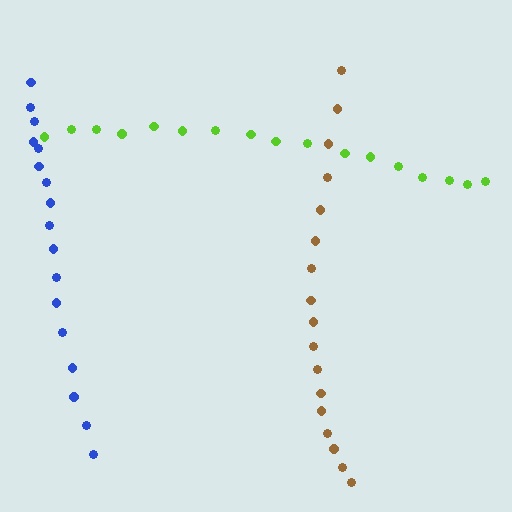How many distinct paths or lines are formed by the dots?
There are 3 distinct paths.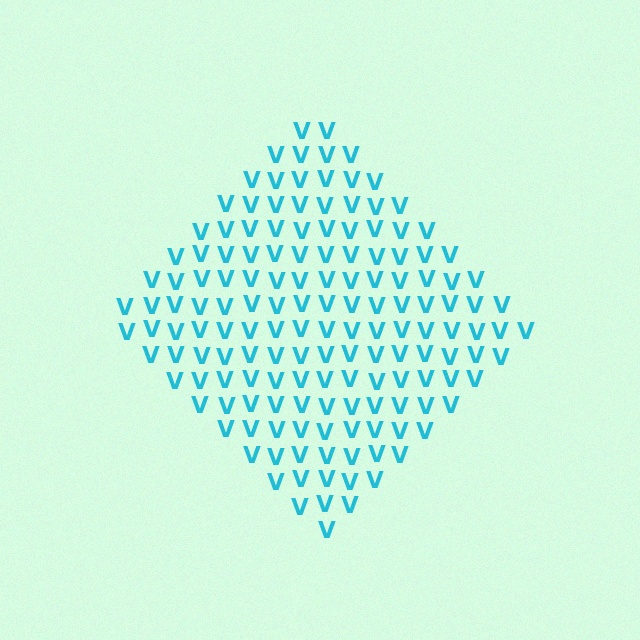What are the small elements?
The small elements are letter V's.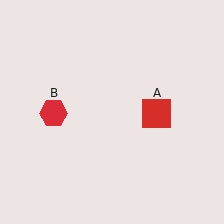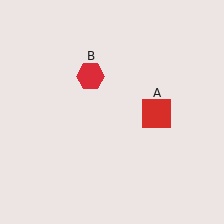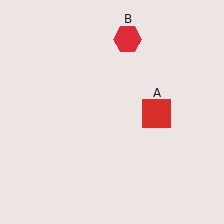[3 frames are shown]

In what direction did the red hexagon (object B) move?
The red hexagon (object B) moved up and to the right.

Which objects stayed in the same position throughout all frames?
Red square (object A) remained stationary.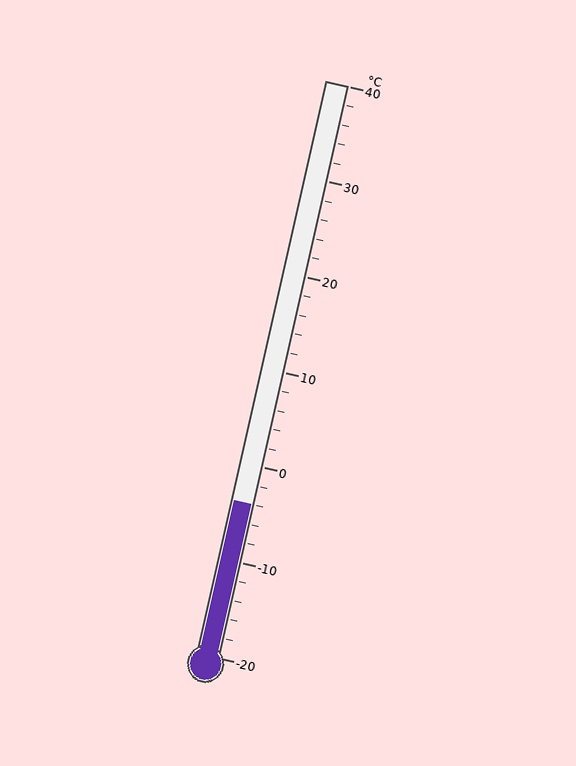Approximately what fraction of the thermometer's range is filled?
The thermometer is filled to approximately 25% of its range.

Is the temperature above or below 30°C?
The temperature is below 30°C.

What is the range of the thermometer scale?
The thermometer scale ranges from -20°C to 40°C.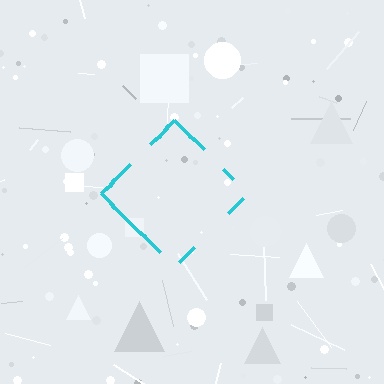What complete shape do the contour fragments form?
The contour fragments form a diamond.